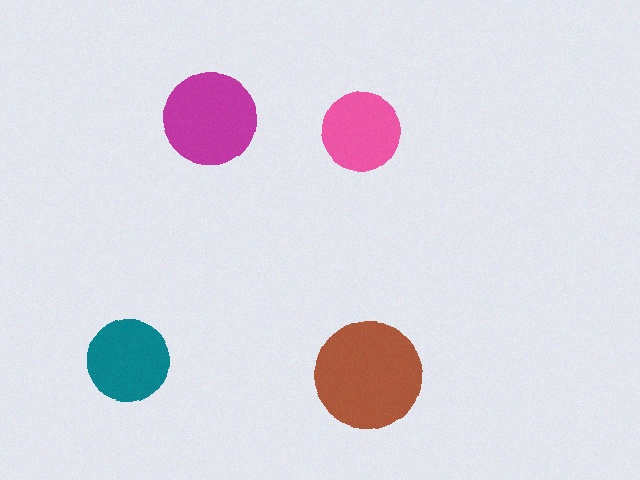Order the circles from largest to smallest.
the brown one, the magenta one, the teal one, the pink one.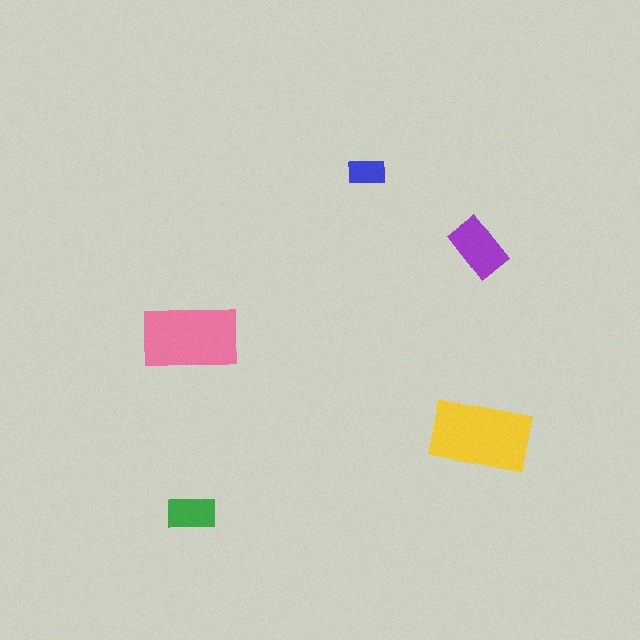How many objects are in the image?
There are 5 objects in the image.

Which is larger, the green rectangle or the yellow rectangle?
The yellow one.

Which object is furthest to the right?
The purple rectangle is rightmost.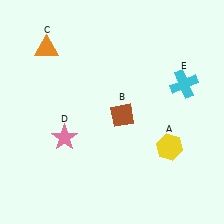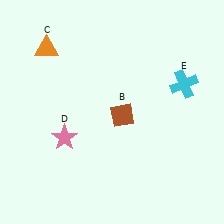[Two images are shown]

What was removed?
The yellow hexagon (A) was removed in Image 2.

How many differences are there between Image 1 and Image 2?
There is 1 difference between the two images.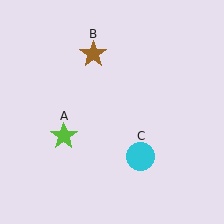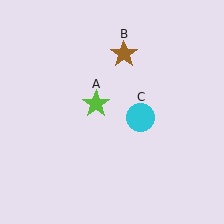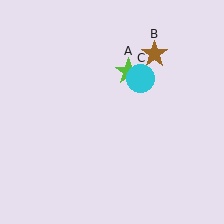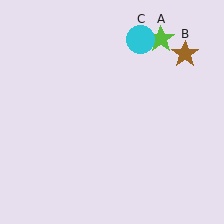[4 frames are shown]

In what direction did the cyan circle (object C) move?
The cyan circle (object C) moved up.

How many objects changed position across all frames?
3 objects changed position: lime star (object A), brown star (object B), cyan circle (object C).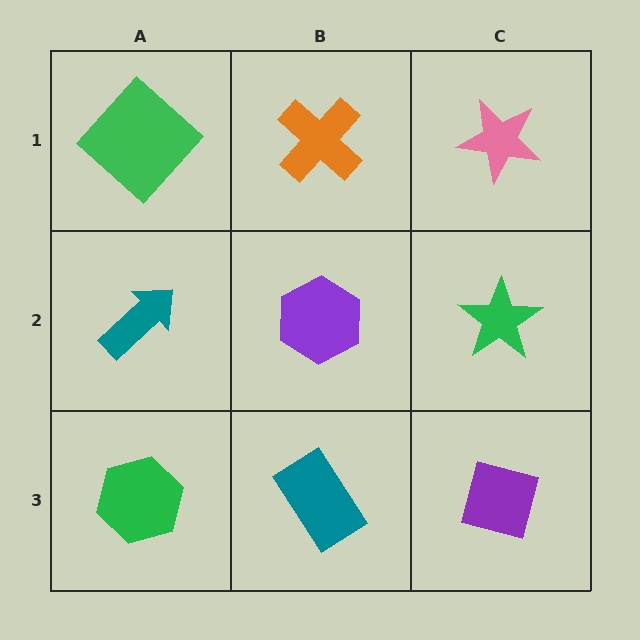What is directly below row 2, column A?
A green hexagon.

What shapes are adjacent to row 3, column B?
A purple hexagon (row 2, column B), a green hexagon (row 3, column A), a purple diamond (row 3, column C).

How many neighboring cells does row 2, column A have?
3.